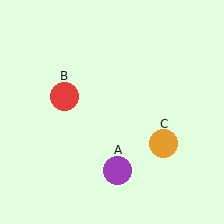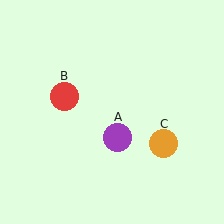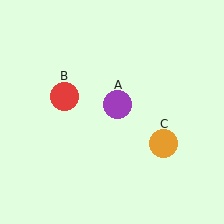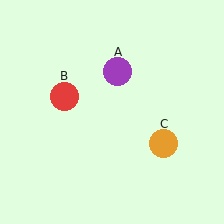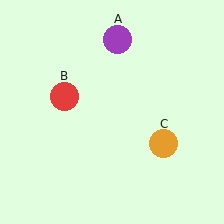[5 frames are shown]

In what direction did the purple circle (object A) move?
The purple circle (object A) moved up.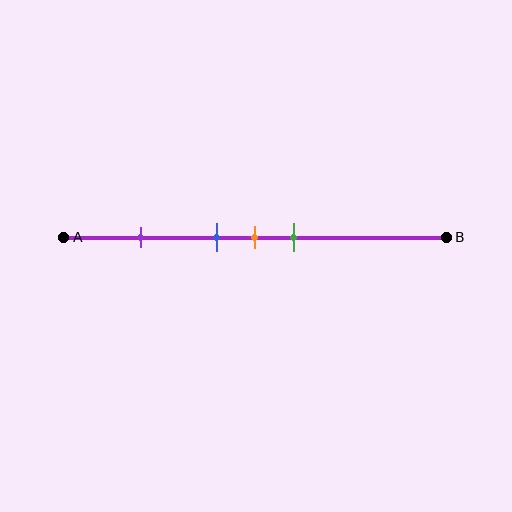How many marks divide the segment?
There are 4 marks dividing the segment.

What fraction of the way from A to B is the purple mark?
The purple mark is approximately 20% (0.2) of the way from A to B.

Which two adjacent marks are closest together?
The blue and orange marks are the closest adjacent pair.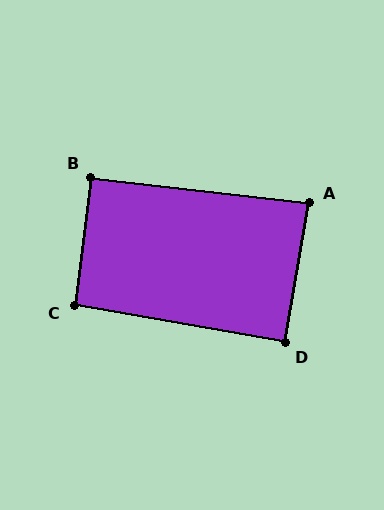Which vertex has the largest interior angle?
C, at approximately 93 degrees.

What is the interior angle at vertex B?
Approximately 90 degrees (approximately right).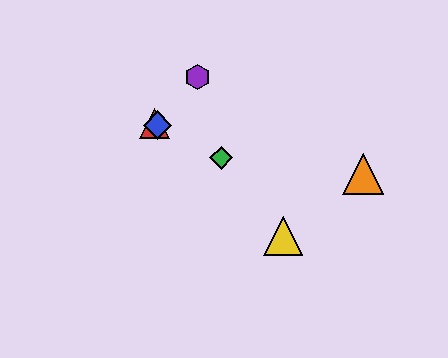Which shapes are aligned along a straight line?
The red triangle, the blue diamond, the green diamond are aligned along a straight line.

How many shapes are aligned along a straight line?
3 shapes (the red triangle, the blue diamond, the green diamond) are aligned along a straight line.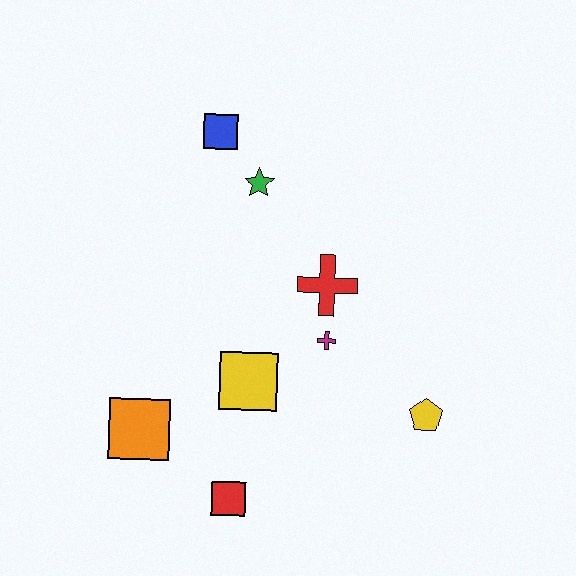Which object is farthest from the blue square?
The red square is farthest from the blue square.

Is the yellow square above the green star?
No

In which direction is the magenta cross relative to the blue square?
The magenta cross is below the blue square.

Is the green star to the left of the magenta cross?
Yes